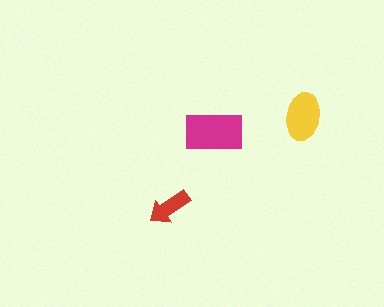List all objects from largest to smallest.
The magenta rectangle, the yellow ellipse, the red arrow.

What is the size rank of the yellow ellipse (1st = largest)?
2nd.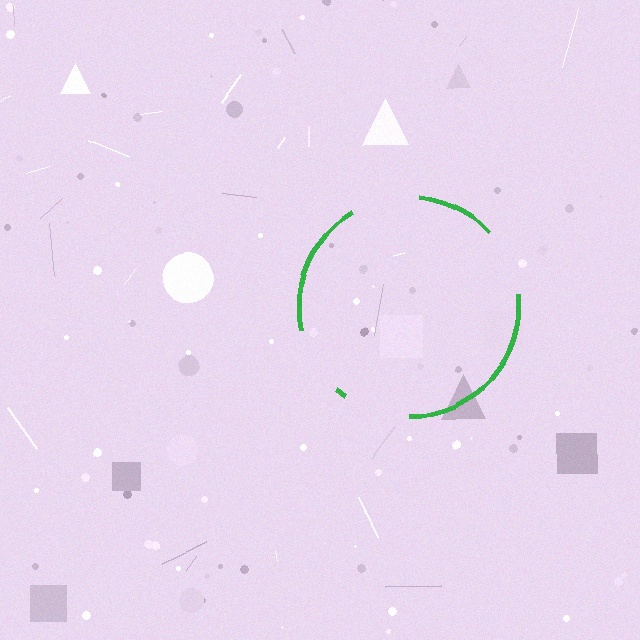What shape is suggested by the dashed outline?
The dashed outline suggests a circle.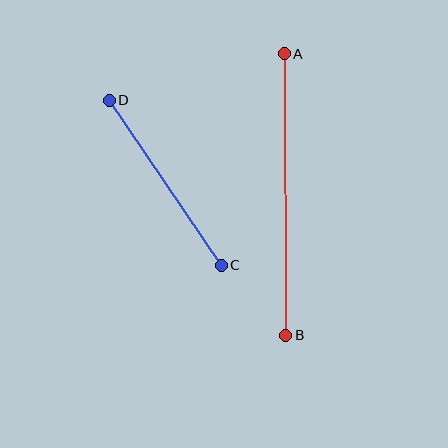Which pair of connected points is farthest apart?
Points A and B are farthest apart.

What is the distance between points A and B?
The distance is approximately 282 pixels.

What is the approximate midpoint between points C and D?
The midpoint is at approximately (165, 183) pixels.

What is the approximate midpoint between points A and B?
The midpoint is at approximately (285, 194) pixels.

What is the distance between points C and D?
The distance is approximately 199 pixels.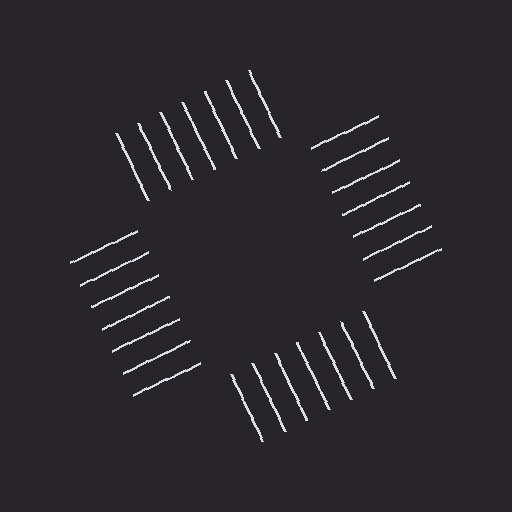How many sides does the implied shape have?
4 sides — the line-ends trace a square.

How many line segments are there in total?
28 — 7 along each of the 4 edges.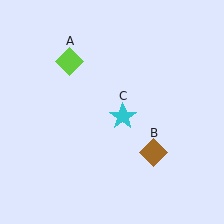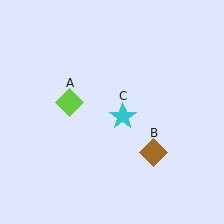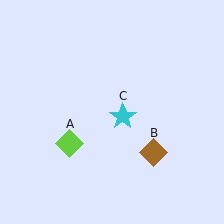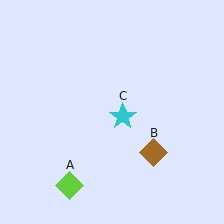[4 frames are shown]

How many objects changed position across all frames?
1 object changed position: lime diamond (object A).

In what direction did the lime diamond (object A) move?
The lime diamond (object A) moved down.